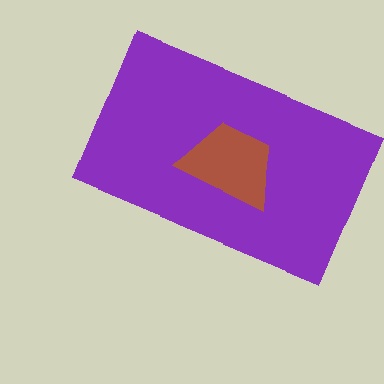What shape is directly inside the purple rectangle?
The brown trapezoid.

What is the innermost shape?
The brown trapezoid.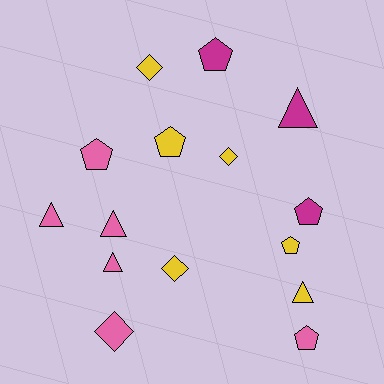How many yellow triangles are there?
There is 1 yellow triangle.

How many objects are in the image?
There are 15 objects.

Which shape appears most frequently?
Pentagon, with 6 objects.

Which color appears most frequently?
Pink, with 6 objects.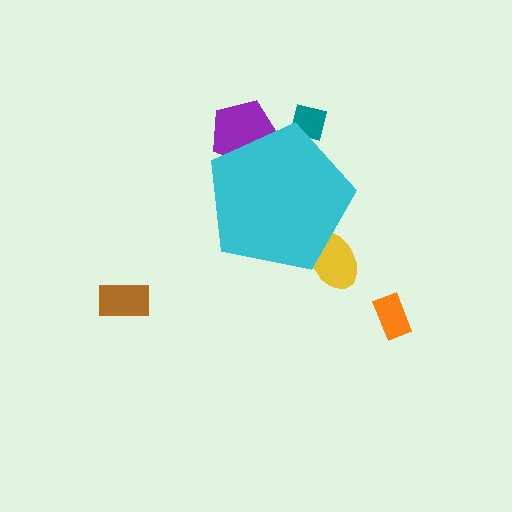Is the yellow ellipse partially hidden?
Yes, the yellow ellipse is partially hidden behind the cyan pentagon.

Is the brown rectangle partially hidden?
No, the brown rectangle is fully visible.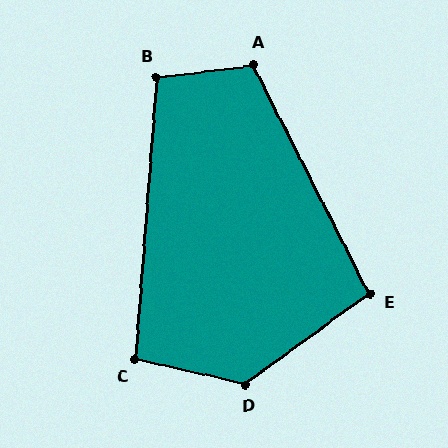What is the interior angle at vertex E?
Approximately 99 degrees (obtuse).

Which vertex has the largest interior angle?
D, at approximately 131 degrees.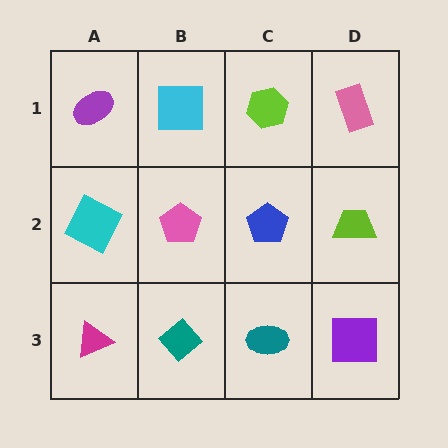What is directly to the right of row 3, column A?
A teal diamond.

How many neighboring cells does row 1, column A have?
2.